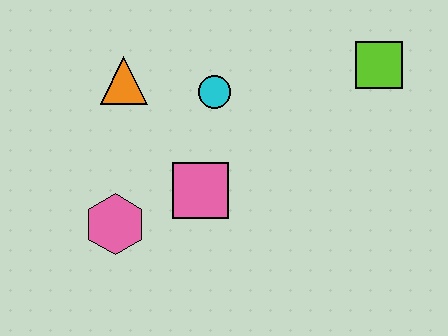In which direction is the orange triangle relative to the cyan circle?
The orange triangle is to the left of the cyan circle.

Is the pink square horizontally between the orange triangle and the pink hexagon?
No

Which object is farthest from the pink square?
The lime square is farthest from the pink square.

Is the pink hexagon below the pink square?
Yes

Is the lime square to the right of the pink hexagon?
Yes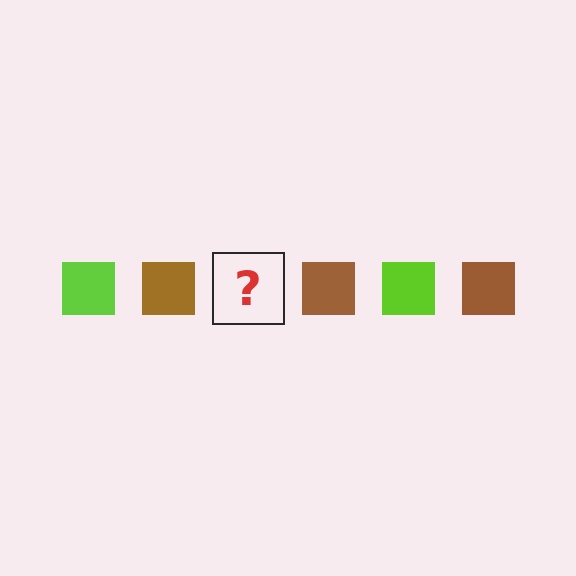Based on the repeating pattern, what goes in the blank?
The blank should be a lime square.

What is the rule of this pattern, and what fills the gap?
The rule is that the pattern cycles through lime, brown squares. The gap should be filled with a lime square.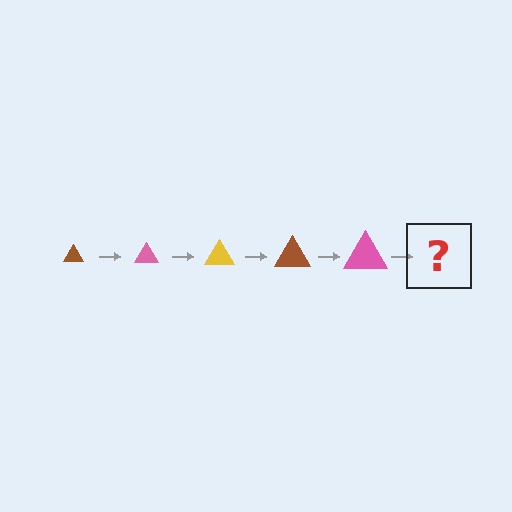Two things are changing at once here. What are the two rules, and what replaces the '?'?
The two rules are that the triangle grows larger each step and the color cycles through brown, pink, and yellow. The '?' should be a yellow triangle, larger than the previous one.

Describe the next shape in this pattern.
It should be a yellow triangle, larger than the previous one.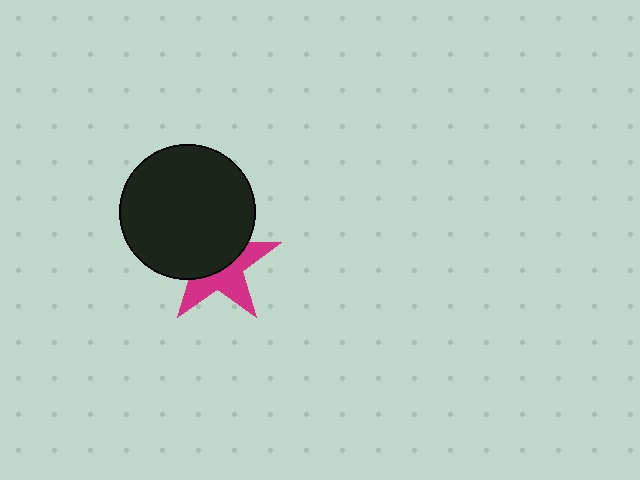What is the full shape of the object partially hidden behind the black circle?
The partially hidden object is a magenta star.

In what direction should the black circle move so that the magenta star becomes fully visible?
The black circle should move up. That is the shortest direction to clear the overlap and leave the magenta star fully visible.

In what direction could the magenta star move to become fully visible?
The magenta star could move down. That would shift it out from behind the black circle entirely.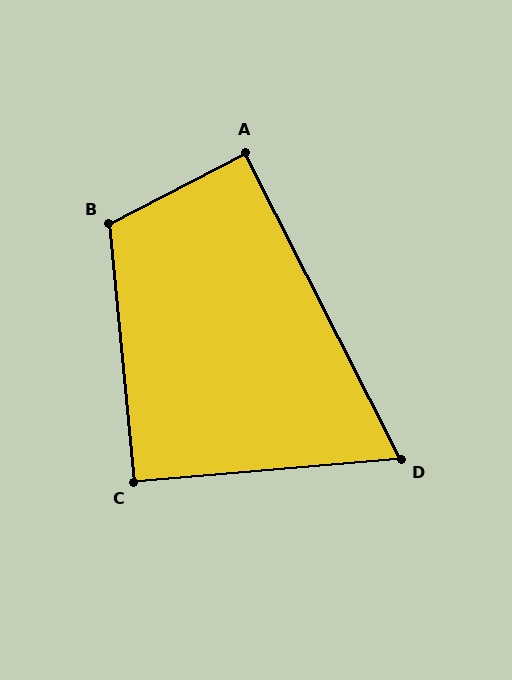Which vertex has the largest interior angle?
B, at approximately 112 degrees.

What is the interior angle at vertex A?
Approximately 89 degrees (approximately right).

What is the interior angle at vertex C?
Approximately 91 degrees (approximately right).